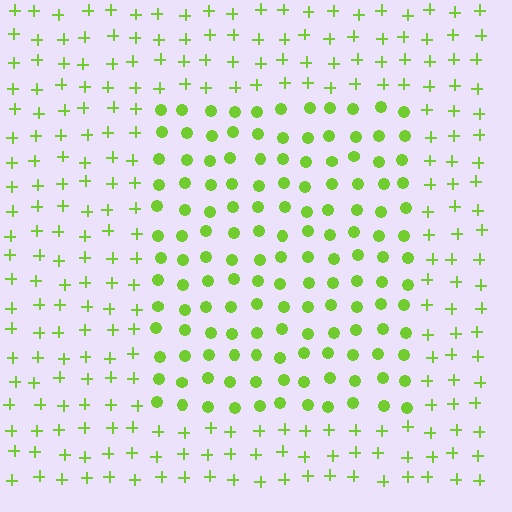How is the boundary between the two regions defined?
The boundary is defined by a change in element shape: circles inside vs. plus signs outside. All elements share the same color and spacing.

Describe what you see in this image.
The image is filled with small lime elements arranged in a uniform grid. A rectangle-shaped region contains circles, while the surrounding area contains plus signs. The boundary is defined purely by the change in element shape.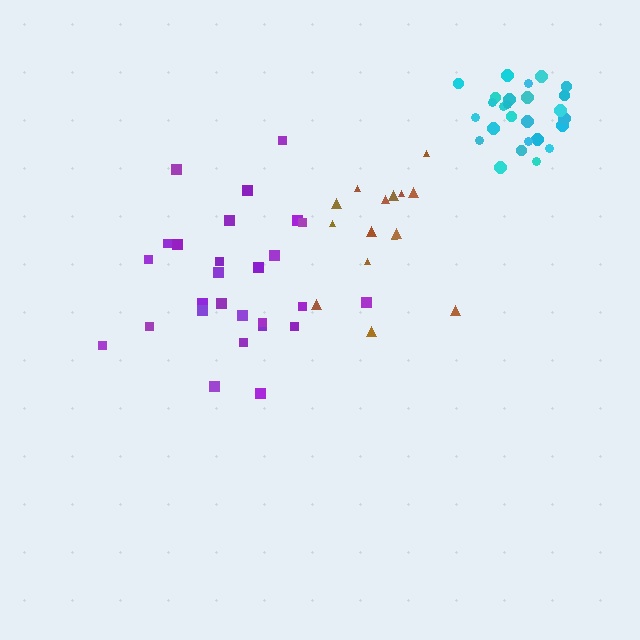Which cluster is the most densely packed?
Cyan.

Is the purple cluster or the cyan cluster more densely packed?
Cyan.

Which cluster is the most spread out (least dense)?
Brown.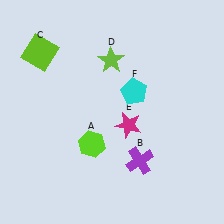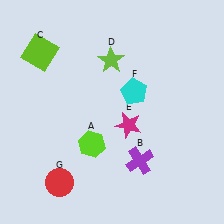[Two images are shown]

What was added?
A red circle (G) was added in Image 2.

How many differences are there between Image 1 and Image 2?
There is 1 difference between the two images.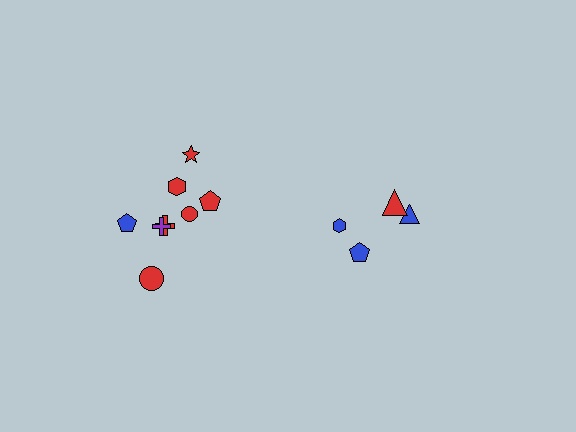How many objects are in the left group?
There are 8 objects.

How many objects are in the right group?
There are 4 objects.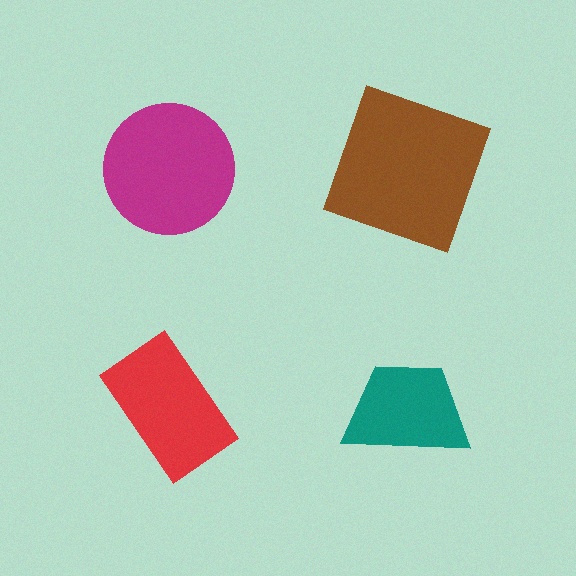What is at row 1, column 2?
A brown square.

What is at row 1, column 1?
A magenta circle.